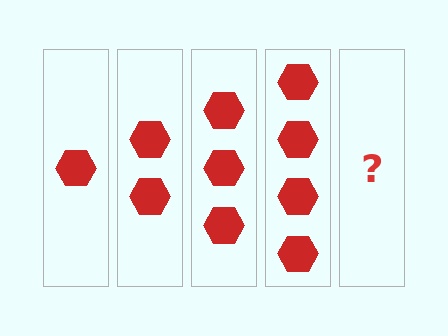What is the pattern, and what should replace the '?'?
The pattern is that each step adds one more hexagon. The '?' should be 5 hexagons.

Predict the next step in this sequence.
The next step is 5 hexagons.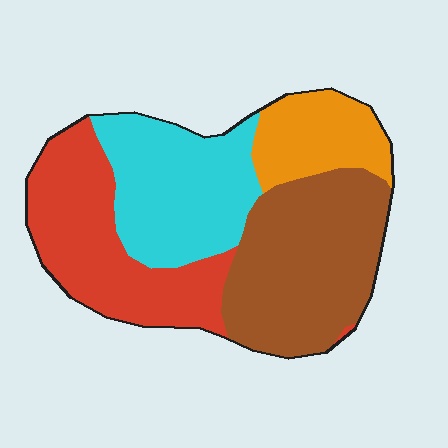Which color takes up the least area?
Orange, at roughly 15%.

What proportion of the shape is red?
Red takes up about one quarter (1/4) of the shape.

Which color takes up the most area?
Brown, at roughly 30%.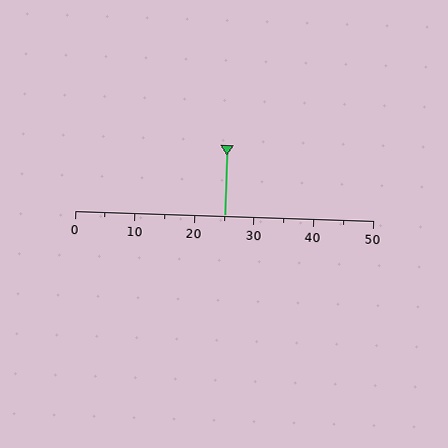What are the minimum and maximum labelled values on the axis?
The axis runs from 0 to 50.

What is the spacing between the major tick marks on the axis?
The major ticks are spaced 10 apart.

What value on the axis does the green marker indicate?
The marker indicates approximately 25.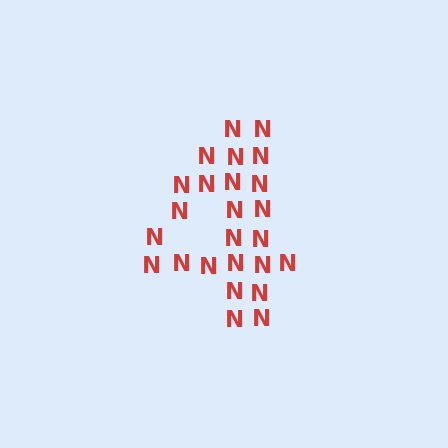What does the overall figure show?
The overall figure shows the digit 4.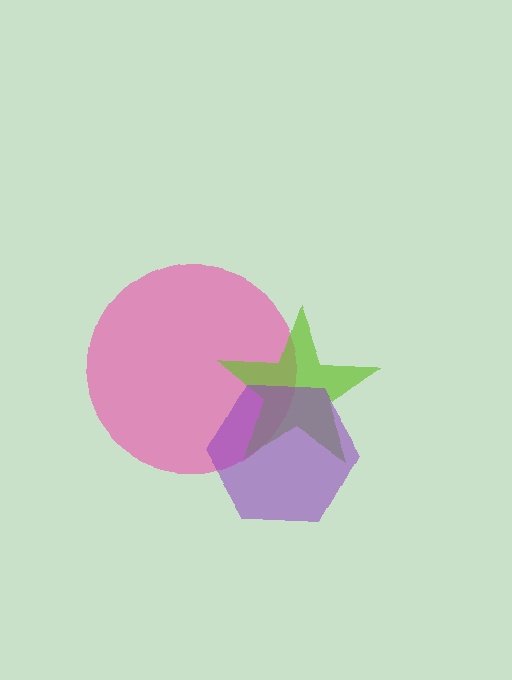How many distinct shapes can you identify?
There are 3 distinct shapes: a pink circle, a lime star, a purple hexagon.